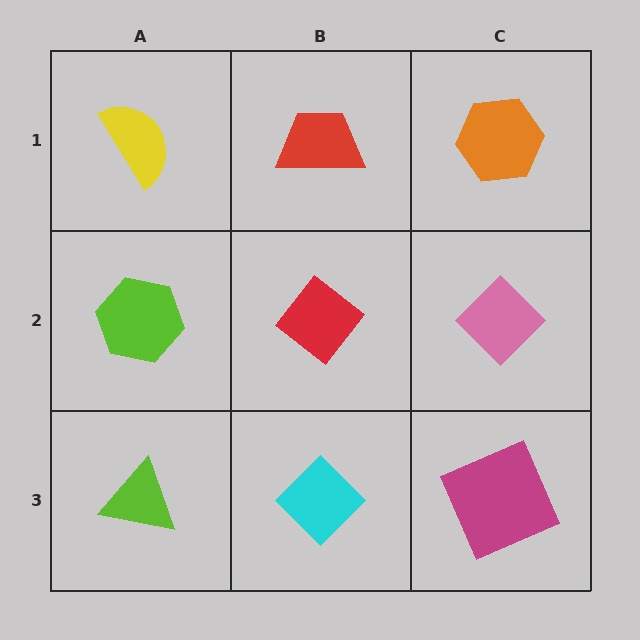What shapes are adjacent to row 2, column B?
A red trapezoid (row 1, column B), a cyan diamond (row 3, column B), a lime hexagon (row 2, column A), a pink diamond (row 2, column C).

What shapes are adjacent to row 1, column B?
A red diamond (row 2, column B), a yellow semicircle (row 1, column A), an orange hexagon (row 1, column C).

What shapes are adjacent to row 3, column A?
A lime hexagon (row 2, column A), a cyan diamond (row 3, column B).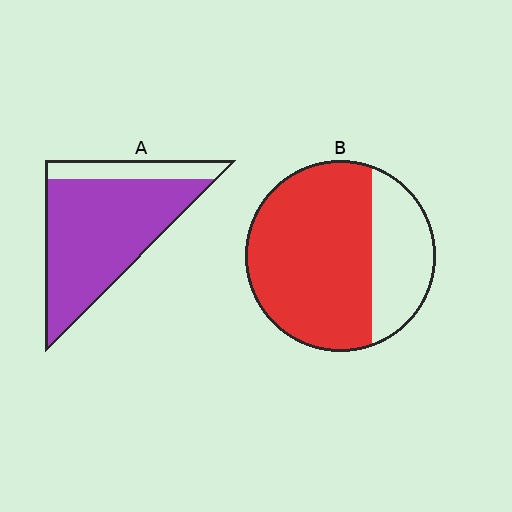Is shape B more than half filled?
Yes.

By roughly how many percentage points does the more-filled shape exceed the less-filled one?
By roughly 10 percentage points (A over B).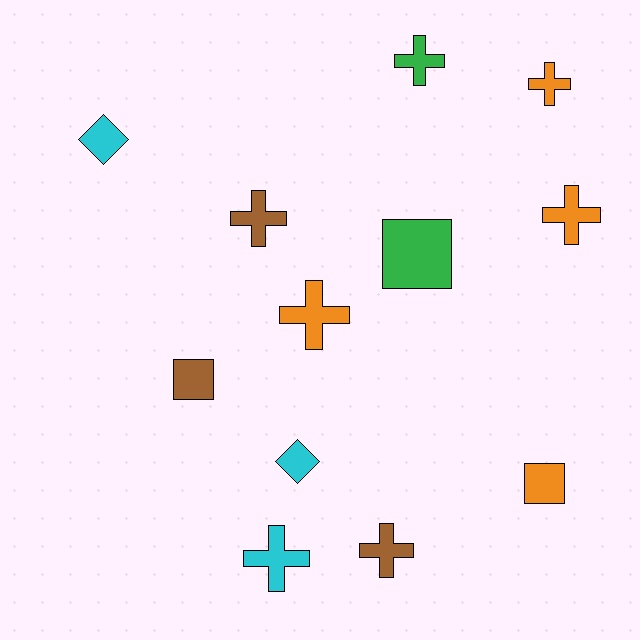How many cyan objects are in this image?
There are 3 cyan objects.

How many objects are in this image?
There are 12 objects.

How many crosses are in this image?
There are 7 crosses.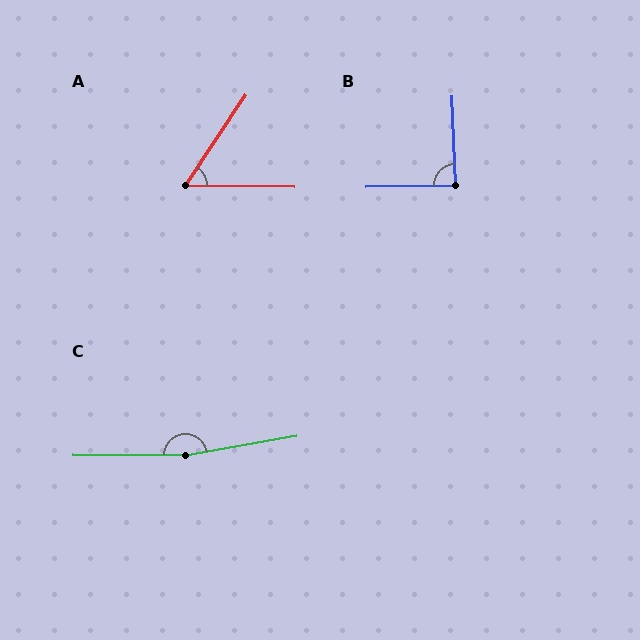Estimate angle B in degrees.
Approximately 88 degrees.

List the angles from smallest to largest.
A (57°), B (88°), C (170°).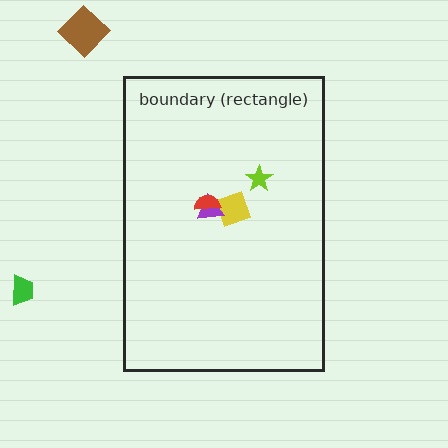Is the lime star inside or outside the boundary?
Inside.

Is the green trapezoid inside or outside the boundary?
Outside.